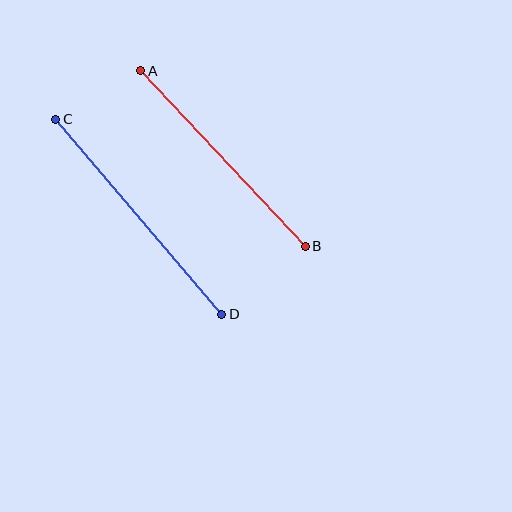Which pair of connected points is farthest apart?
Points C and D are farthest apart.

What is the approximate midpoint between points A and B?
The midpoint is at approximately (223, 159) pixels.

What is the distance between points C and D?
The distance is approximately 256 pixels.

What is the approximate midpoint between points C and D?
The midpoint is at approximately (139, 217) pixels.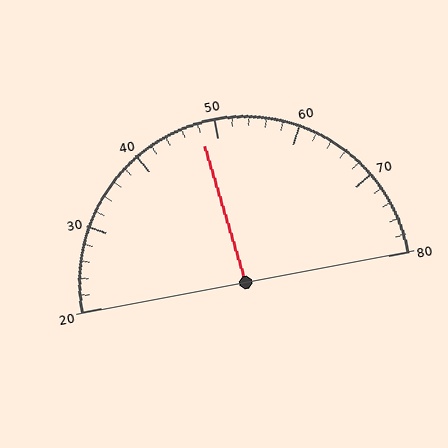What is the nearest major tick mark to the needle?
The nearest major tick mark is 50.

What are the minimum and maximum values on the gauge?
The gauge ranges from 20 to 80.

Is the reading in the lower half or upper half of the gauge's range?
The reading is in the lower half of the range (20 to 80).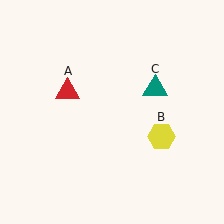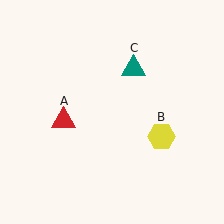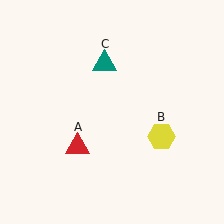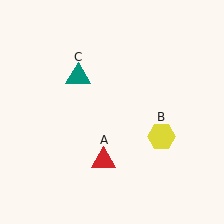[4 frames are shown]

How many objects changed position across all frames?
2 objects changed position: red triangle (object A), teal triangle (object C).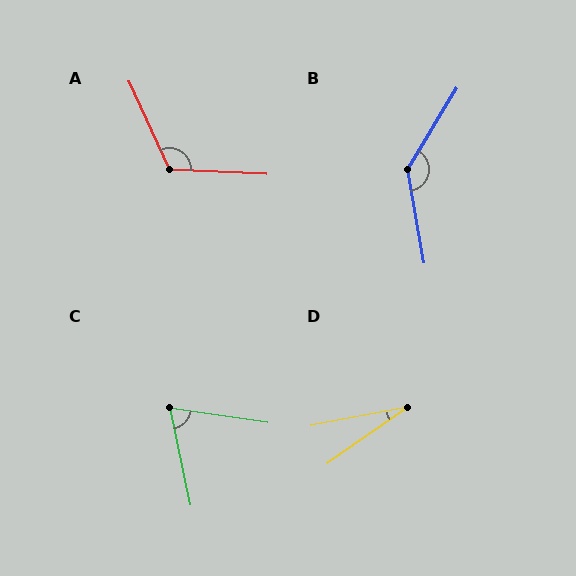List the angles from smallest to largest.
D (24°), C (70°), A (117°), B (139°).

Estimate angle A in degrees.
Approximately 117 degrees.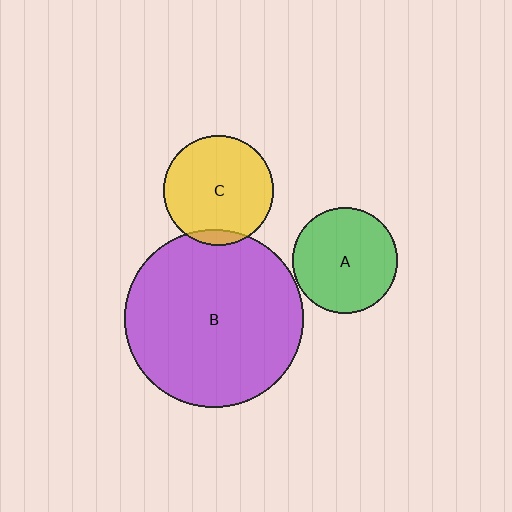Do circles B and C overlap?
Yes.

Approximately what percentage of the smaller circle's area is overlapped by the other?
Approximately 5%.